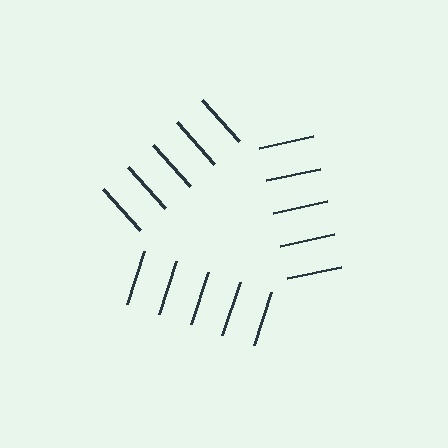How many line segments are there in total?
15 — 5 along each of the 3 edges.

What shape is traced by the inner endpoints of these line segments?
An illusory triangle — the line segments terminate on its edges but no continuous stroke is drawn.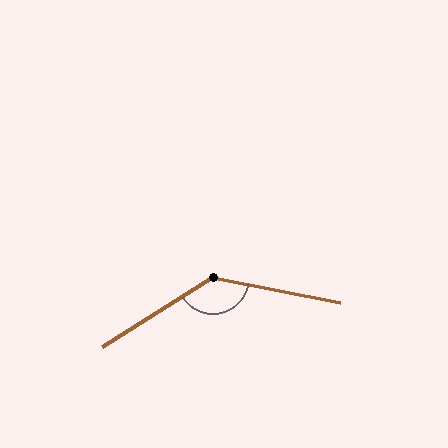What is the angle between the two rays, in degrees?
Approximately 137 degrees.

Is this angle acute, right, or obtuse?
It is obtuse.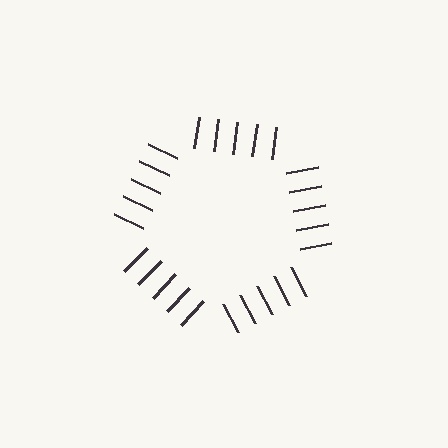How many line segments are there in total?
25 — 5 along each of the 5 edges.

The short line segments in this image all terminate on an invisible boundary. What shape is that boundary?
An illusory pentagon — the line segments terminate on its edges but no continuous stroke is drawn.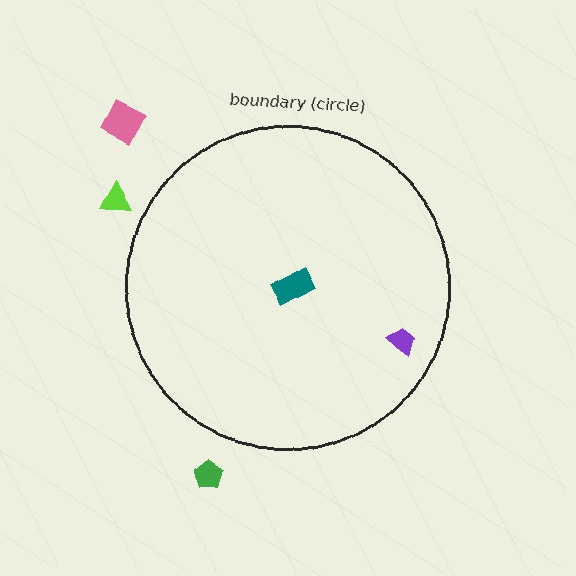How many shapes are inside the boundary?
2 inside, 3 outside.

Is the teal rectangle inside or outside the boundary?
Inside.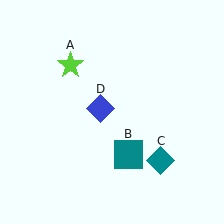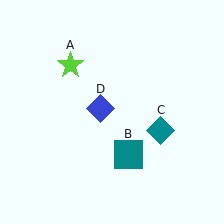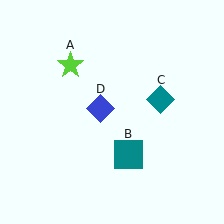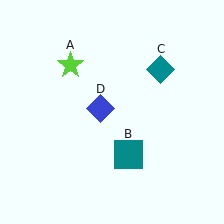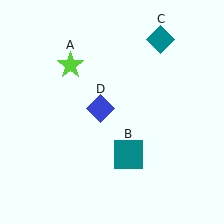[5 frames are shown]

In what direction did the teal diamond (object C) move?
The teal diamond (object C) moved up.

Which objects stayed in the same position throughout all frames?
Lime star (object A) and teal square (object B) and blue diamond (object D) remained stationary.